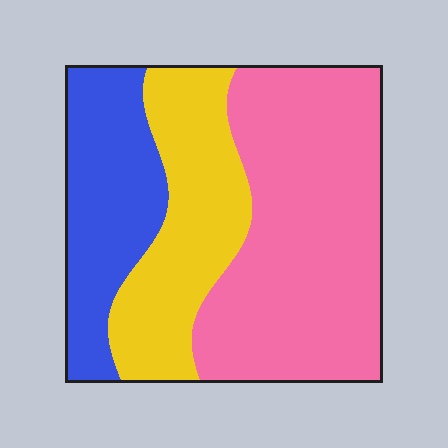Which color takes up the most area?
Pink, at roughly 50%.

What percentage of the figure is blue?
Blue takes up about one quarter (1/4) of the figure.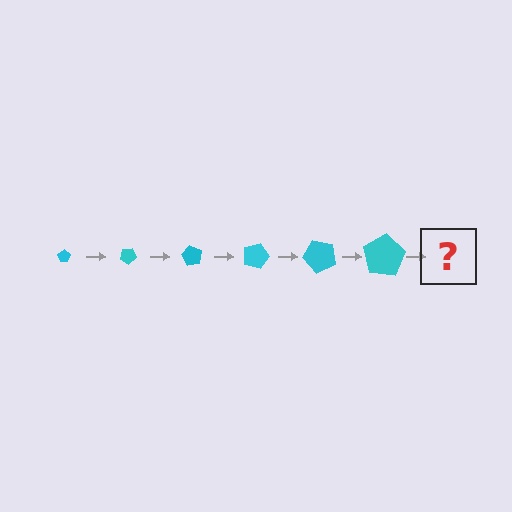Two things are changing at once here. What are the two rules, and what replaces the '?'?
The two rules are that the pentagon grows larger each step and it rotates 30 degrees each step. The '?' should be a pentagon, larger than the previous one and rotated 180 degrees from the start.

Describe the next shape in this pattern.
It should be a pentagon, larger than the previous one and rotated 180 degrees from the start.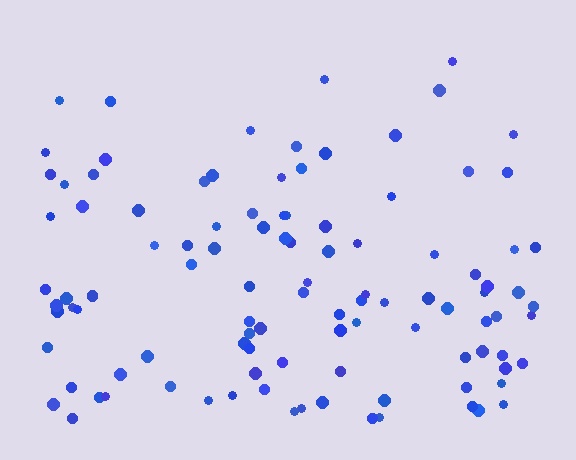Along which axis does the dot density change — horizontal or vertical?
Vertical.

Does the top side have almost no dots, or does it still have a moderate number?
Still a moderate number, just noticeably fewer than the bottom.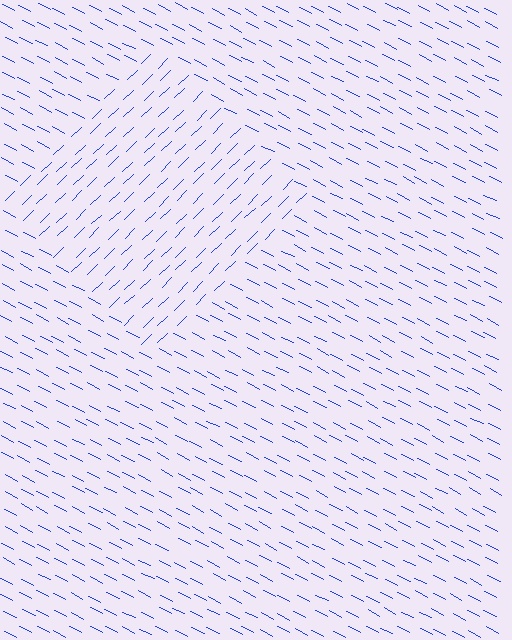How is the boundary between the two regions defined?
The boundary is defined purely by a change in line orientation (approximately 71 degrees difference). All lines are the same color and thickness.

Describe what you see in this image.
The image is filled with small blue line segments. A diamond region in the image has lines oriented differently from the surrounding lines, creating a visible texture boundary.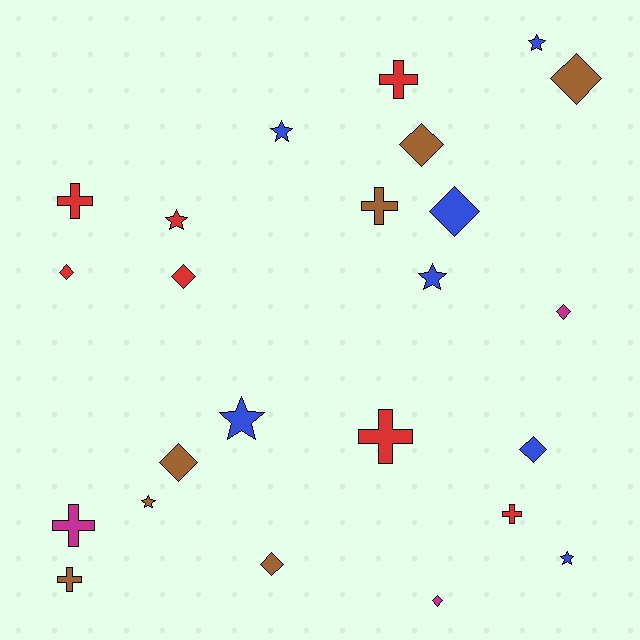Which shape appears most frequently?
Diamond, with 10 objects.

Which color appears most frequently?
Brown, with 7 objects.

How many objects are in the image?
There are 24 objects.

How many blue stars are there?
There are 5 blue stars.